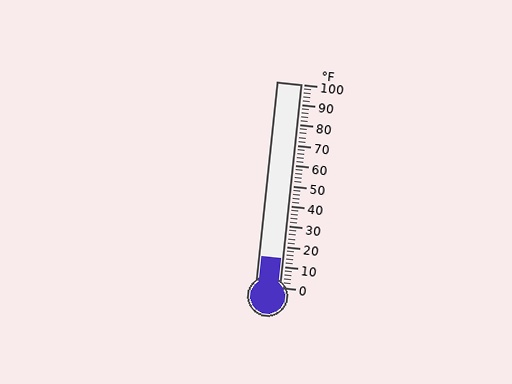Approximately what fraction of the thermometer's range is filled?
The thermometer is filled to approximately 15% of its range.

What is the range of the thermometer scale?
The thermometer scale ranges from 0°F to 100°F.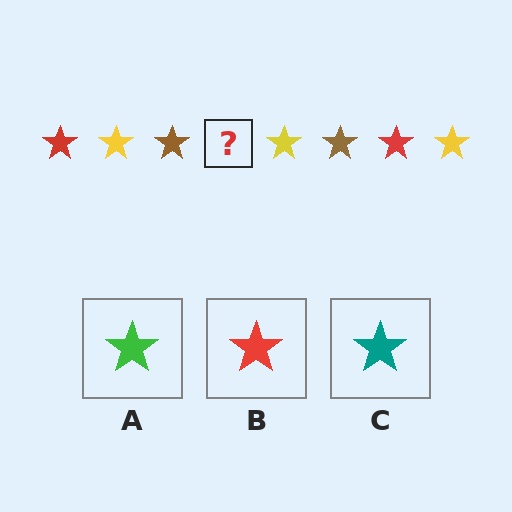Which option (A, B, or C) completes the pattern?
B.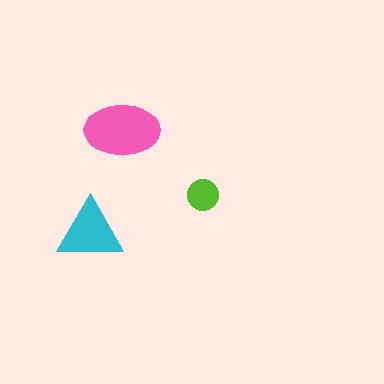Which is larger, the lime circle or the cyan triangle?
The cyan triangle.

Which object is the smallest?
The lime circle.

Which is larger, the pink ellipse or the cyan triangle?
The pink ellipse.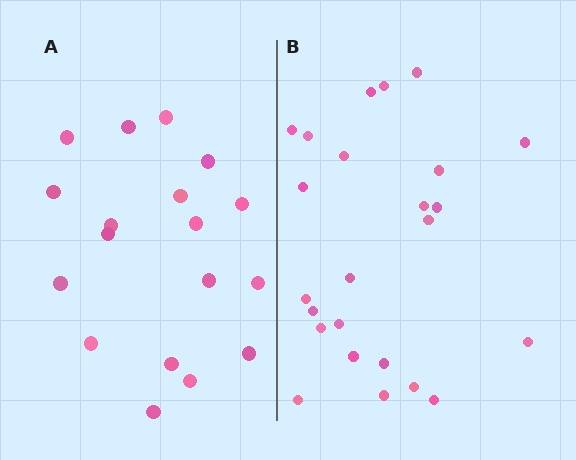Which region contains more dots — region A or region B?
Region B (the right region) has more dots.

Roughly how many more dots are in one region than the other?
Region B has about 6 more dots than region A.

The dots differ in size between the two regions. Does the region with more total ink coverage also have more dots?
No. Region A has more total ink coverage because its dots are larger, but region B actually contains more individual dots. Total area can be misleading — the number of items is what matters here.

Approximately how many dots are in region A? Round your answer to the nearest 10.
About 20 dots. (The exact count is 18, which rounds to 20.)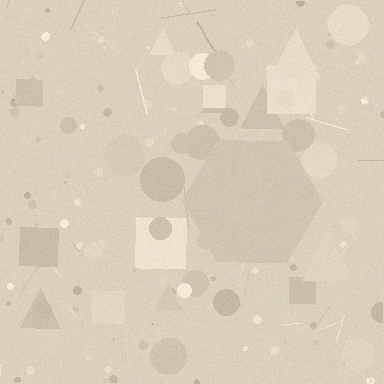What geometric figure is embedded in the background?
A hexagon is embedded in the background.